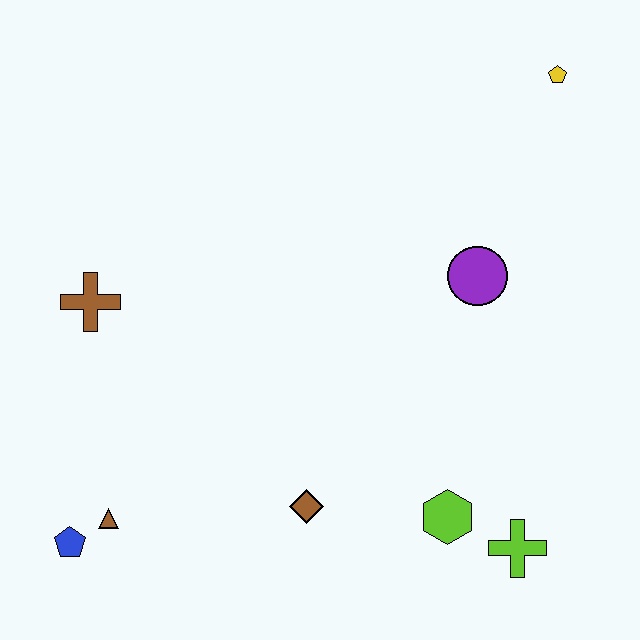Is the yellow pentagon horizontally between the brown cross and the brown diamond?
No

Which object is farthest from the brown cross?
The yellow pentagon is farthest from the brown cross.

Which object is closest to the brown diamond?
The lime hexagon is closest to the brown diamond.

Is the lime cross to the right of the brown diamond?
Yes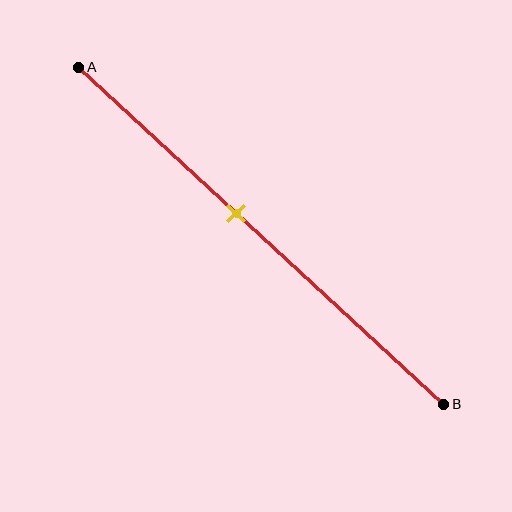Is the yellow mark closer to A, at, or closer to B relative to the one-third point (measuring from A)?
The yellow mark is closer to point B than the one-third point of segment AB.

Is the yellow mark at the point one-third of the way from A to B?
No, the mark is at about 45% from A, not at the 33% one-third point.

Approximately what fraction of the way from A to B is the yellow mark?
The yellow mark is approximately 45% of the way from A to B.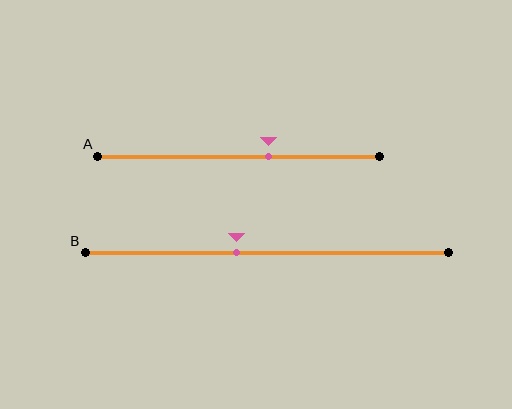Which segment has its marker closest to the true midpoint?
Segment B has its marker closest to the true midpoint.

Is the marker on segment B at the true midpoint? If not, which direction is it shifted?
No, the marker on segment B is shifted to the left by about 8% of the segment length.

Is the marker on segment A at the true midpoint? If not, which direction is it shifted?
No, the marker on segment A is shifted to the right by about 11% of the segment length.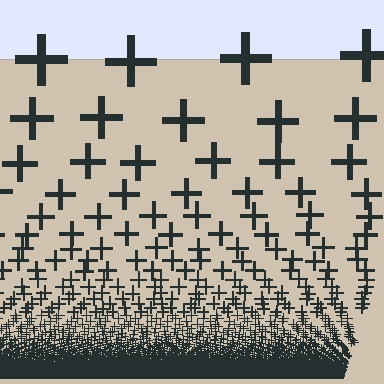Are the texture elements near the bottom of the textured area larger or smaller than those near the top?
Smaller. The gradient is inverted — elements near the bottom are smaller and denser.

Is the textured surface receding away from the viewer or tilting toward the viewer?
The surface appears to tilt toward the viewer. Texture elements get larger and sparser toward the top.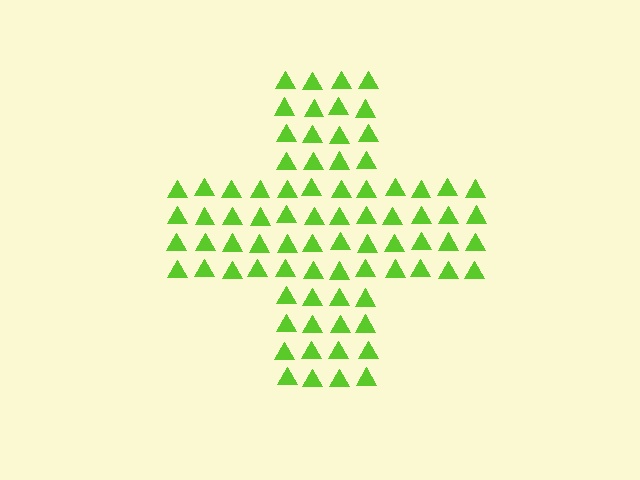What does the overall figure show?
The overall figure shows a cross.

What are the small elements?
The small elements are triangles.